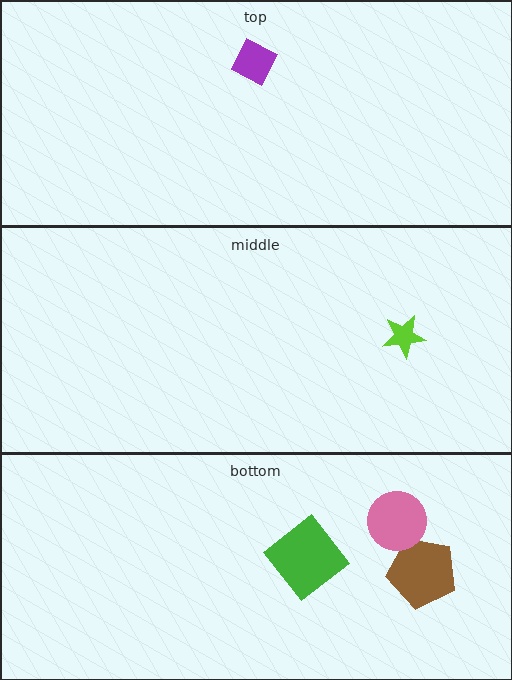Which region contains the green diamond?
The bottom region.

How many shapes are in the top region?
1.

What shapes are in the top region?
The purple diamond.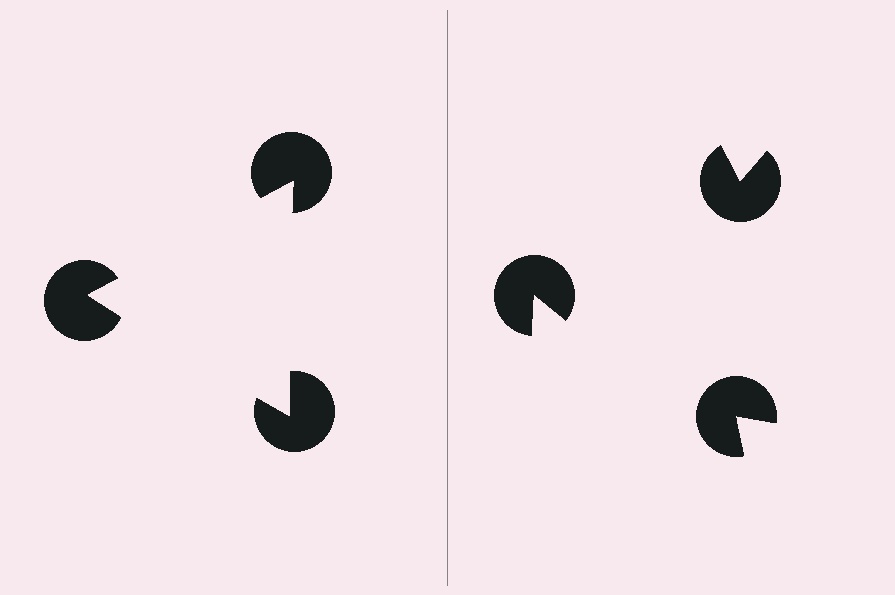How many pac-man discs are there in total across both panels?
6 — 3 on each side.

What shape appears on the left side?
An illusory triangle.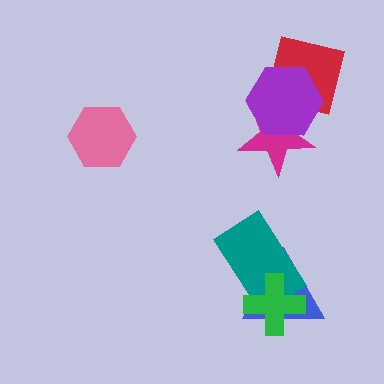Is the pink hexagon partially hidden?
No, no other shape covers it.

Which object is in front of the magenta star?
The purple hexagon is in front of the magenta star.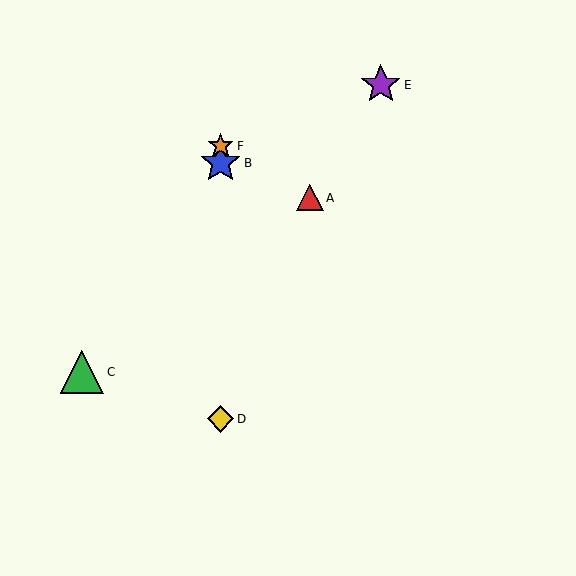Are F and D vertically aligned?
Yes, both are at x≈221.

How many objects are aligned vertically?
3 objects (B, D, F) are aligned vertically.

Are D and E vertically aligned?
No, D is at x≈221 and E is at x≈381.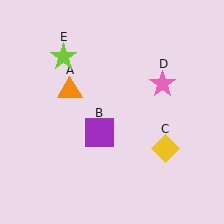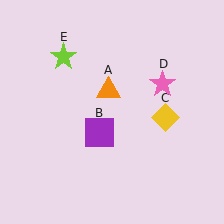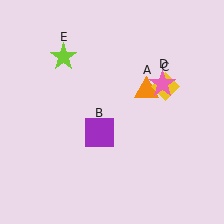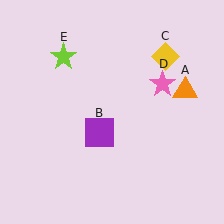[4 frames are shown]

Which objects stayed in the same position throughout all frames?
Purple square (object B) and pink star (object D) and lime star (object E) remained stationary.